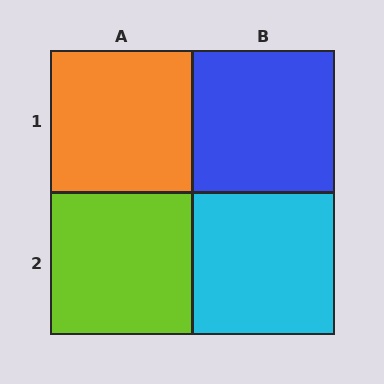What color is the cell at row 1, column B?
Blue.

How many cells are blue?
1 cell is blue.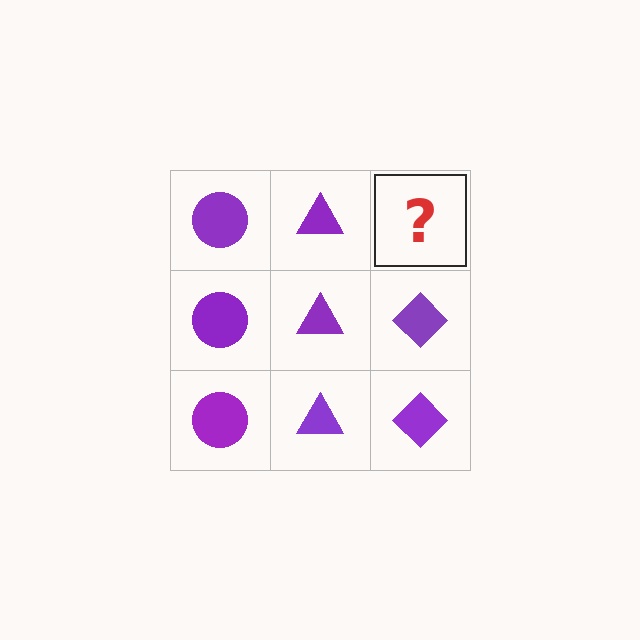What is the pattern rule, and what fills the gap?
The rule is that each column has a consistent shape. The gap should be filled with a purple diamond.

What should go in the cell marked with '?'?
The missing cell should contain a purple diamond.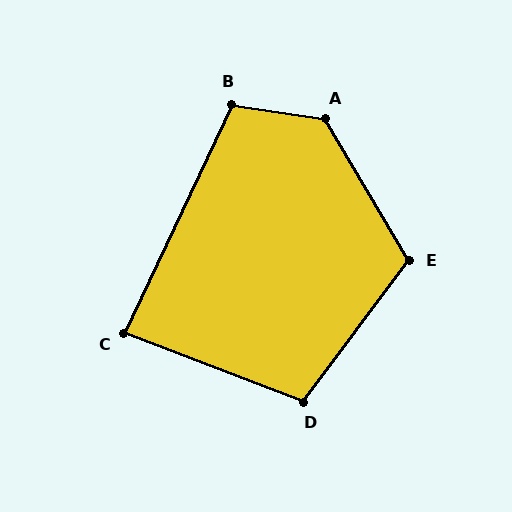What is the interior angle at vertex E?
Approximately 112 degrees (obtuse).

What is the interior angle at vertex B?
Approximately 106 degrees (obtuse).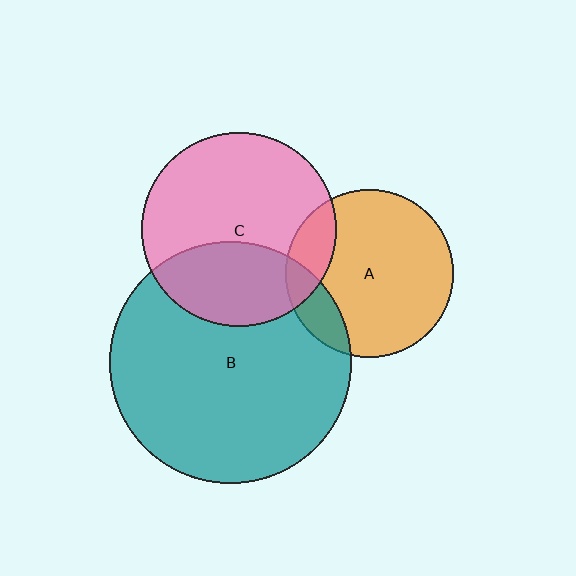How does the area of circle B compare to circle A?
Approximately 2.1 times.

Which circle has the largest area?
Circle B (teal).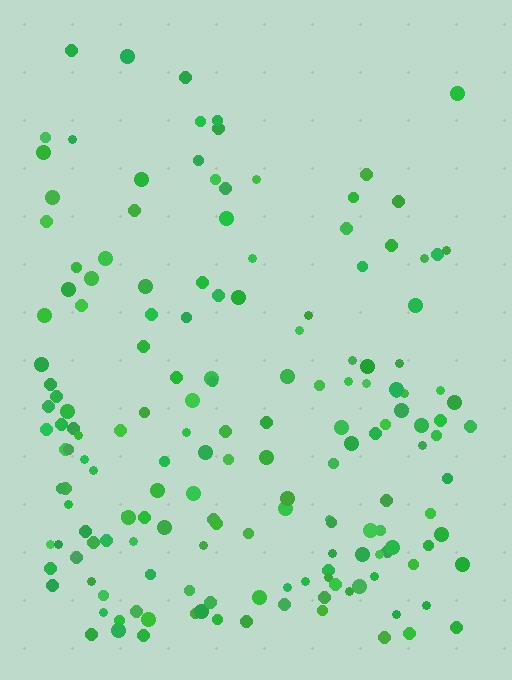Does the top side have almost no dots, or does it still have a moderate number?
Still a moderate number, just noticeably fewer than the bottom.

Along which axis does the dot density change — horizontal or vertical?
Vertical.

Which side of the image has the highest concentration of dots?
The bottom.